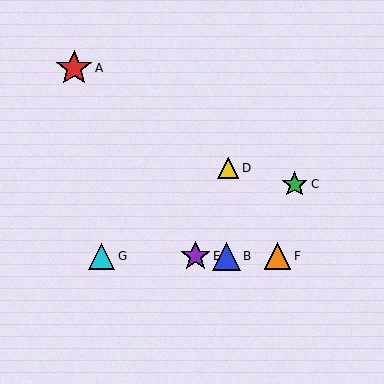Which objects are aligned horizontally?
Objects B, E, F, G are aligned horizontally.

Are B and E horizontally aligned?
Yes, both are at y≈256.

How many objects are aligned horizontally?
4 objects (B, E, F, G) are aligned horizontally.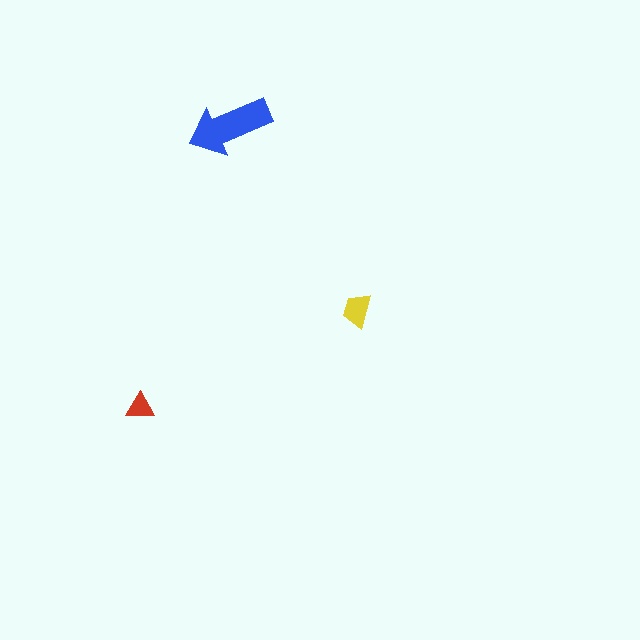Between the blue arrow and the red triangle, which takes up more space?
The blue arrow.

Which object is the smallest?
The red triangle.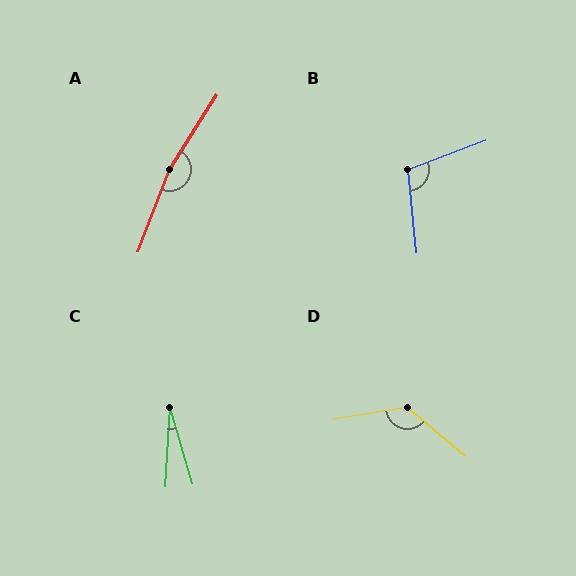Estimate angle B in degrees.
Approximately 105 degrees.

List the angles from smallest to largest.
C (20°), B (105°), D (130°), A (168°).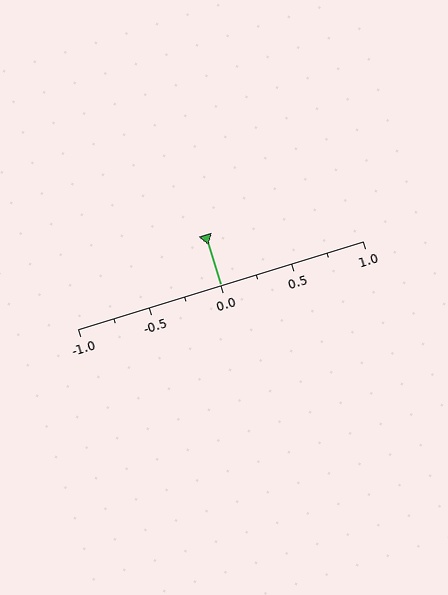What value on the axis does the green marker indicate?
The marker indicates approximately 0.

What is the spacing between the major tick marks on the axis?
The major ticks are spaced 0.5 apart.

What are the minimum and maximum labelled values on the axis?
The axis runs from -1.0 to 1.0.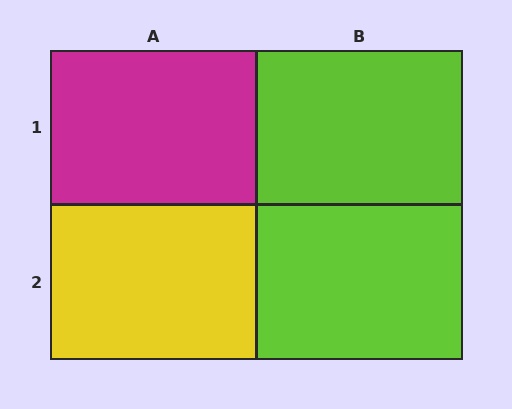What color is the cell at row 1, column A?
Magenta.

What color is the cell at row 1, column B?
Lime.